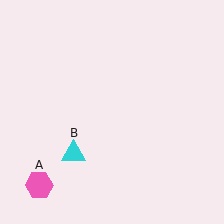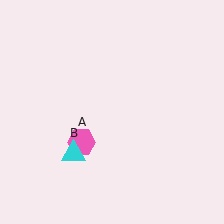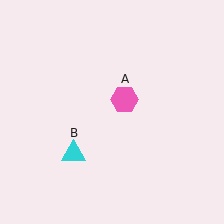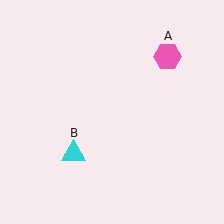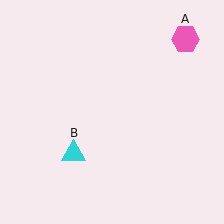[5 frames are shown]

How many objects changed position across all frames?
1 object changed position: pink hexagon (object A).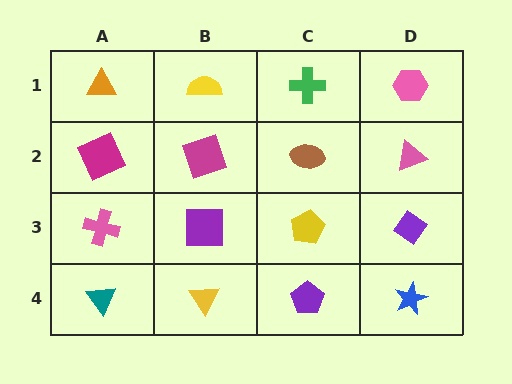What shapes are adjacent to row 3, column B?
A magenta square (row 2, column B), a yellow triangle (row 4, column B), a pink cross (row 3, column A), a yellow pentagon (row 3, column C).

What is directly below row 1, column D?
A pink triangle.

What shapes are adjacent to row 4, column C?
A yellow pentagon (row 3, column C), a yellow triangle (row 4, column B), a blue star (row 4, column D).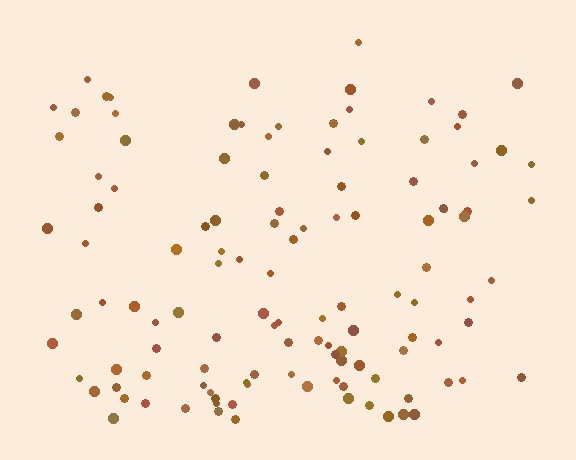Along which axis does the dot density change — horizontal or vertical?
Vertical.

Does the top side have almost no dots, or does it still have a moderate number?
Still a moderate number, just noticeably fewer than the bottom.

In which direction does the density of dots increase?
From top to bottom, with the bottom side densest.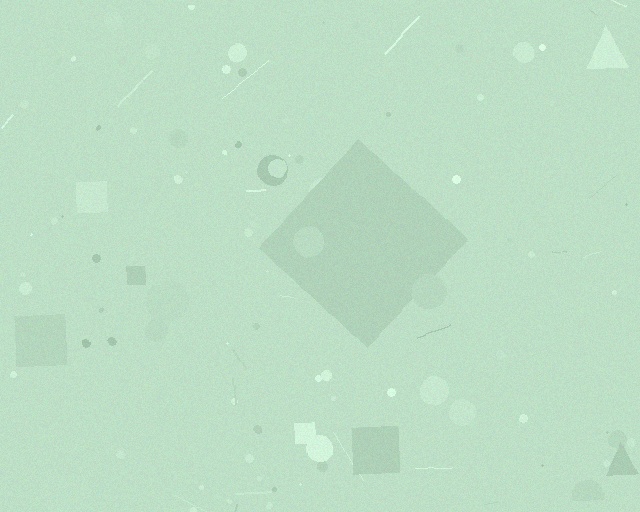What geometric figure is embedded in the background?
A diamond is embedded in the background.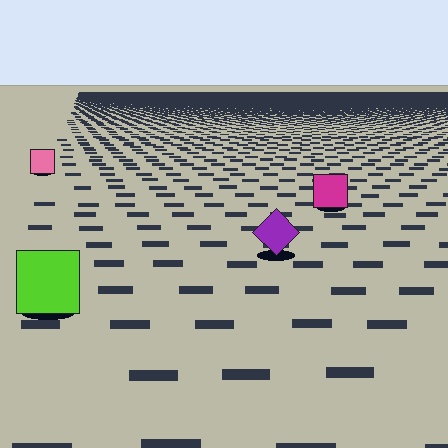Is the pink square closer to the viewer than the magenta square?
No. The magenta square is closer — you can tell from the texture gradient: the ground texture is coarser near it.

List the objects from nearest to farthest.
From nearest to farthest: the lime square, the purple diamond, the magenta square, the pink square.